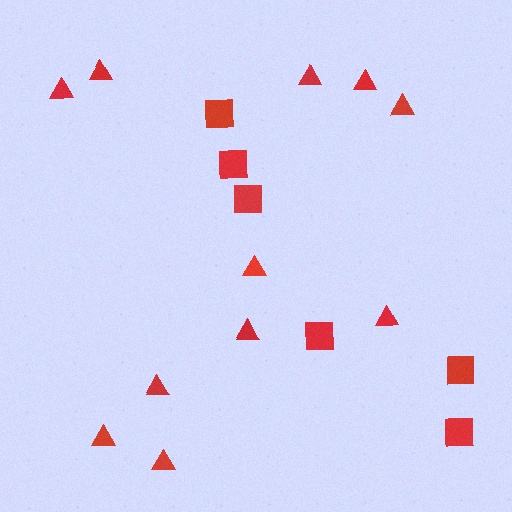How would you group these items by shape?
There are 2 groups: one group of triangles (11) and one group of squares (6).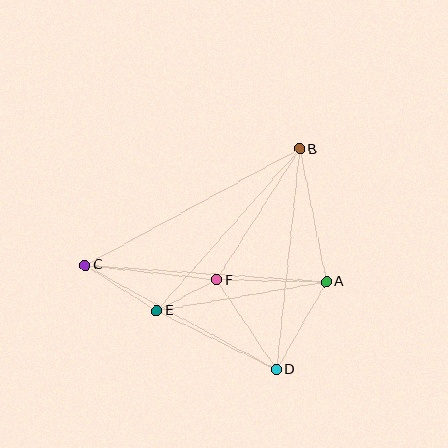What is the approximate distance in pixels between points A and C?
The distance between A and C is approximately 242 pixels.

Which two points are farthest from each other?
Points B and C are farthest from each other.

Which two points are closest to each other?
Points E and F are closest to each other.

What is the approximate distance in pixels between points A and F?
The distance between A and F is approximately 110 pixels.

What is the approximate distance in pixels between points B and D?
The distance between B and D is approximately 222 pixels.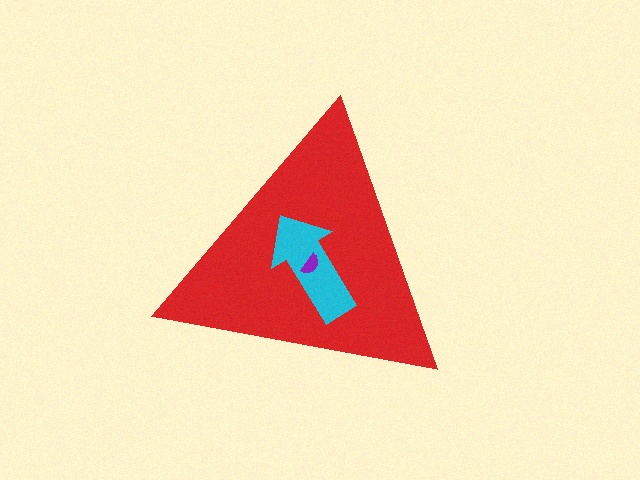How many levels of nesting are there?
3.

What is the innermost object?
The purple semicircle.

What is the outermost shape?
The red triangle.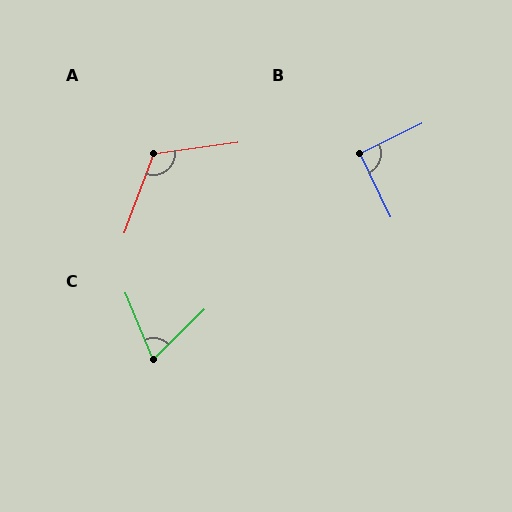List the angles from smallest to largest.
C (68°), B (91°), A (119°).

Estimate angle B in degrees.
Approximately 91 degrees.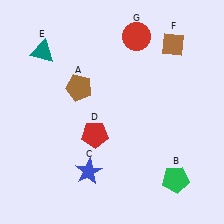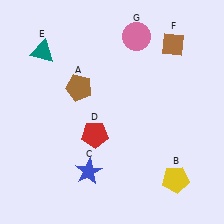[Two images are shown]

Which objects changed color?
B changed from green to yellow. G changed from red to pink.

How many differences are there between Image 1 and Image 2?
There are 2 differences between the two images.